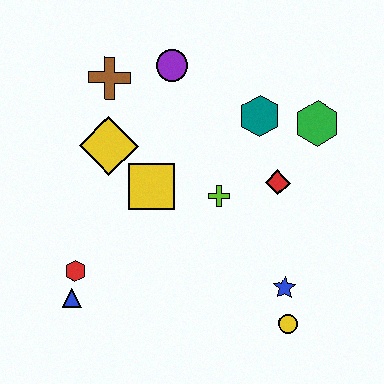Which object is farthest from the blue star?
The brown cross is farthest from the blue star.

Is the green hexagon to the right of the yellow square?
Yes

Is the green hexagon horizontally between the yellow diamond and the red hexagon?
No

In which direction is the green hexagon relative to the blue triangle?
The green hexagon is to the right of the blue triangle.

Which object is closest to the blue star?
The yellow circle is closest to the blue star.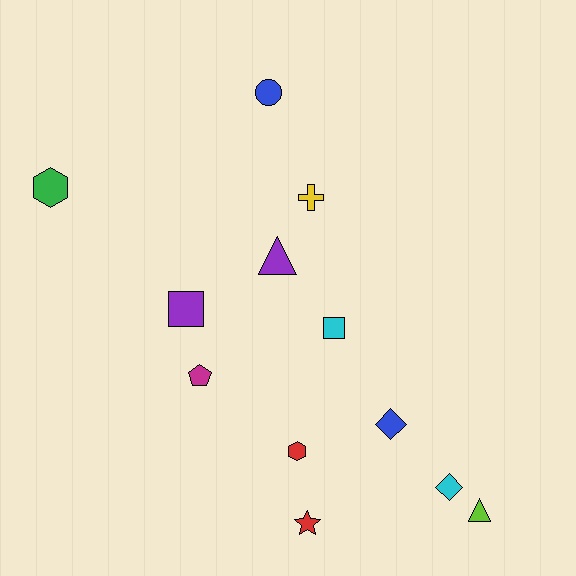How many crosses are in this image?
There is 1 cross.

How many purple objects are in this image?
There are 2 purple objects.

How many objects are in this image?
There are 12 objects.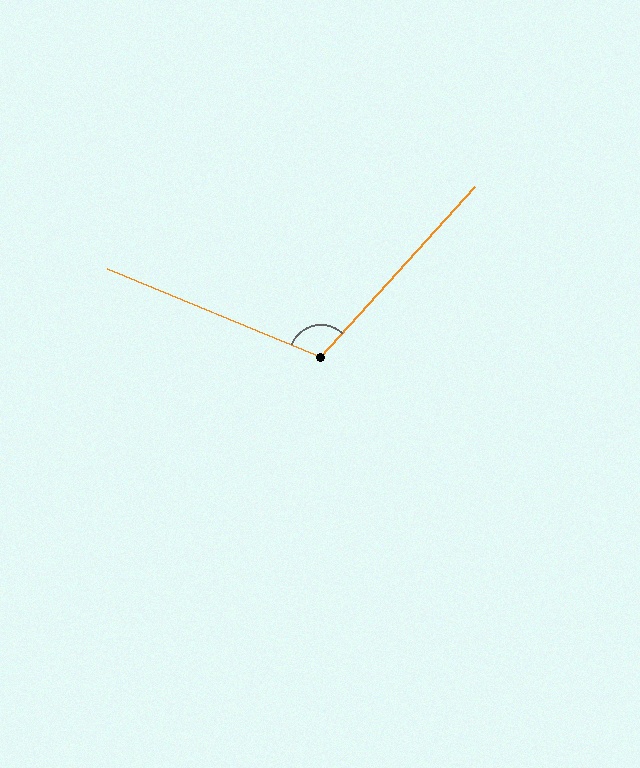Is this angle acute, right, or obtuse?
It is obtuse.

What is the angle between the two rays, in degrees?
Approximately 110 degrees.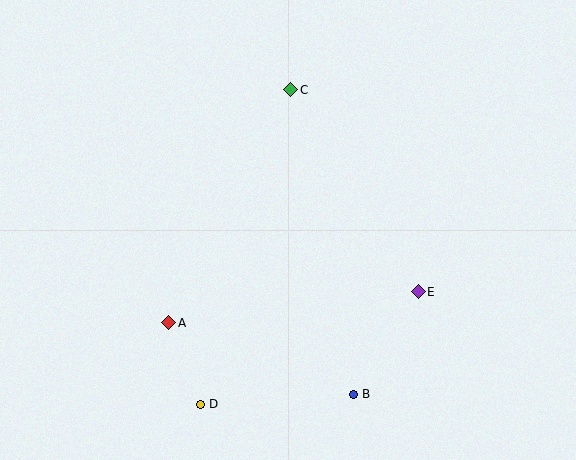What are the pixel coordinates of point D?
Point D is at (200, 404).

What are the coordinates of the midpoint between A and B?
The midpoint between A and B is at (261, 358).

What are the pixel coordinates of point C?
Point C is at (291, 90).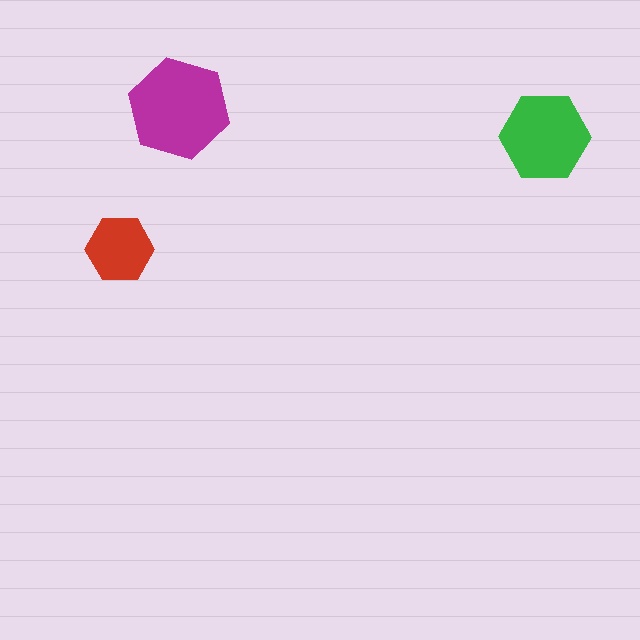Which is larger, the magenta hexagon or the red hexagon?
The magenta one.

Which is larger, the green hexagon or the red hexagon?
The green one.